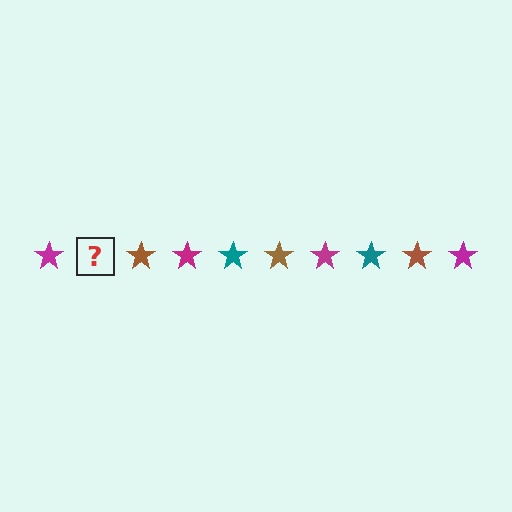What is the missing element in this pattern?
The missing element is a teal star.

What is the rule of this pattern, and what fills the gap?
The rule is that the pattern cycles through magenta, teal, brown stars. The gap should be filled with a teal star.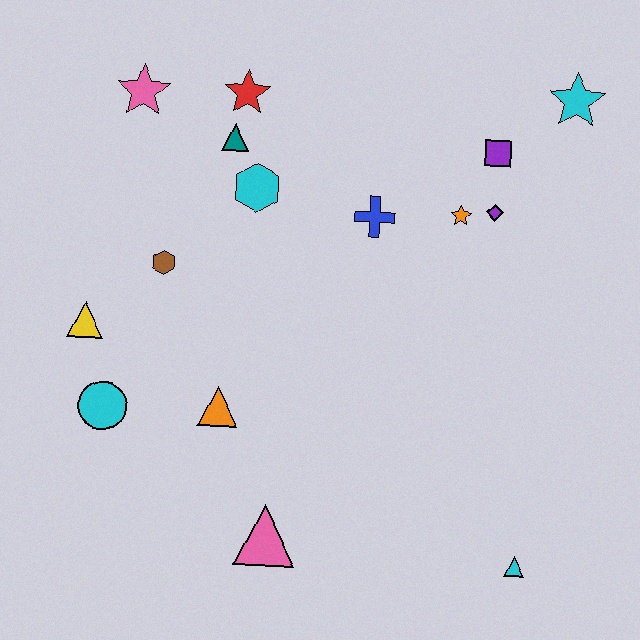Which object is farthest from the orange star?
The cyan circle is farthest from the orange star.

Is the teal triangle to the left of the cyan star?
Yes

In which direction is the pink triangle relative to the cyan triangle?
The pink triangle is to the left of the cyan triangle.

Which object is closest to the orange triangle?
The cyan circle is closest to the orange triangle.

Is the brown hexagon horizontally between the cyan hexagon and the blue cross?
No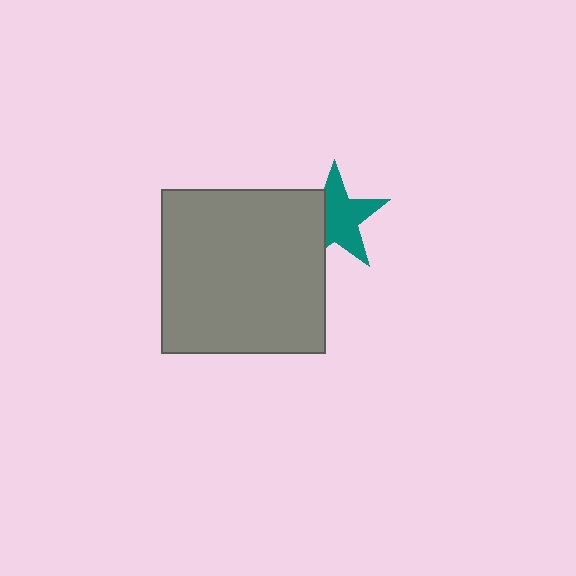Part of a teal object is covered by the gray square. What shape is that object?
It is a star.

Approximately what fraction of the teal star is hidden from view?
Roughly 34% of the teal star is hidden behind the gray square.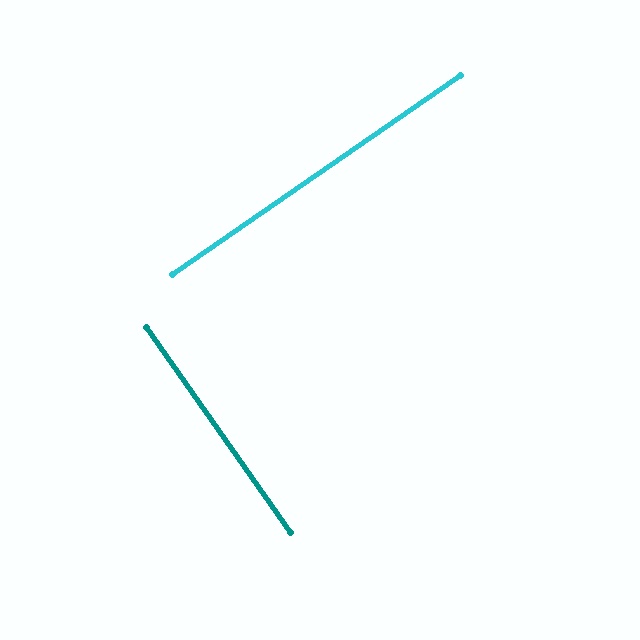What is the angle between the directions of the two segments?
Approximately 89 degrees.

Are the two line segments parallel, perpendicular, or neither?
Perpendicular — they meet at approximately 89°.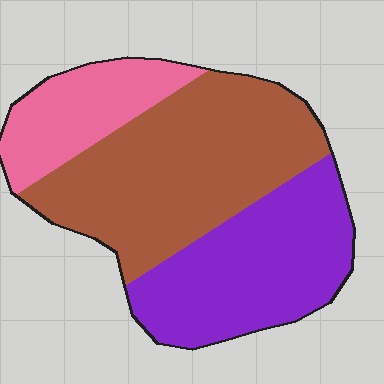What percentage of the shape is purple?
Purple covers 35% of the shape.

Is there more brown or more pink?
Brown.